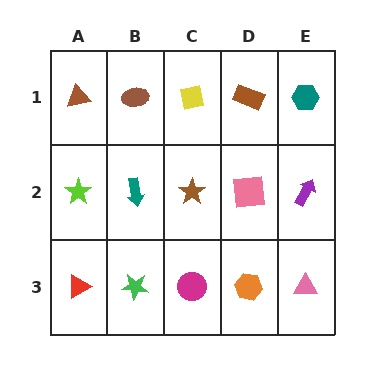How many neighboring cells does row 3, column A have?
2.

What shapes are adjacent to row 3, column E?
A purple arrow (row 2, column E), an orange hexagon (row 3, column D).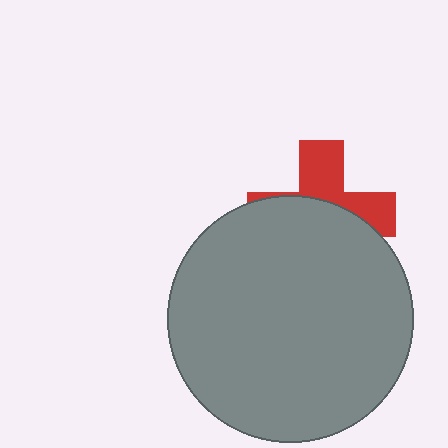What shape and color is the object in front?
The object in front is a gray circle.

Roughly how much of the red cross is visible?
A small part of it is visible (roughly 41%).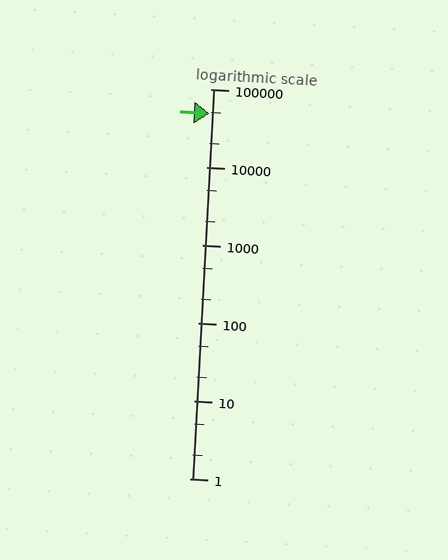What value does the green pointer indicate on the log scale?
The pointer indicates approximately 49000.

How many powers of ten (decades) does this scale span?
The scale spans 5 decades, from 1 to 100000.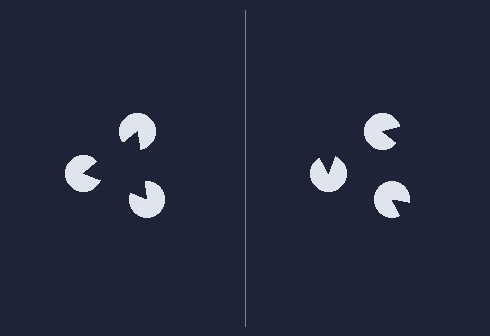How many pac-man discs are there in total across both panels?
6 — 3 on each side.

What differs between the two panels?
The pac-man discs are positioned identically on both sides; only the wedge orientations differ. On the left they align to a triangle; on the right they are misaligned.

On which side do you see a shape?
An illusory triangle appears on the left side. On the right side the wedge cuts are rotated, so no coherent shape forms.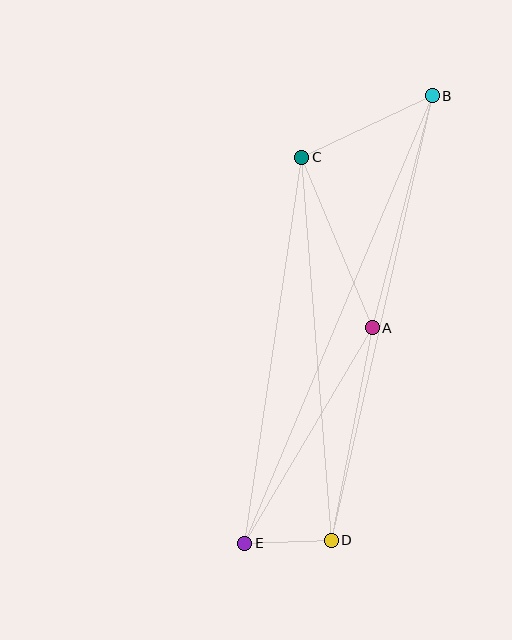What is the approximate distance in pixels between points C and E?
The distance between C and E is approximately 390 pixels.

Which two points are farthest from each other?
Points B and E are farthest from each other.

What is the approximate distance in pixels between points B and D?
The distance between B and D is approximately 456 pixels.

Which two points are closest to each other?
Points D and E are closest to each other.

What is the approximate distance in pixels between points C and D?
The distance between C and D is approximately 384 pixels.